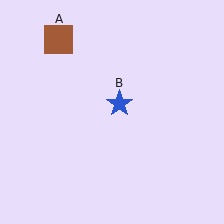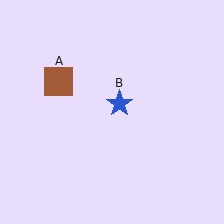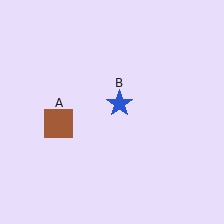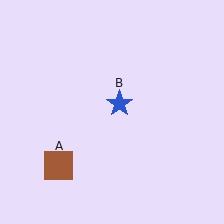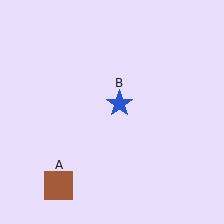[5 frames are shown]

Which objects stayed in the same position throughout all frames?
Blue star (object B) remained stationary.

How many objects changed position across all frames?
1 object changed position: brown square (object A).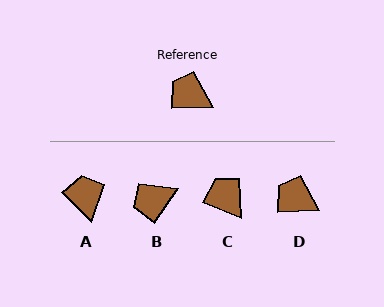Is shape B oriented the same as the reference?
No, it is off by about 54 degrees.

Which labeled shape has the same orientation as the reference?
D.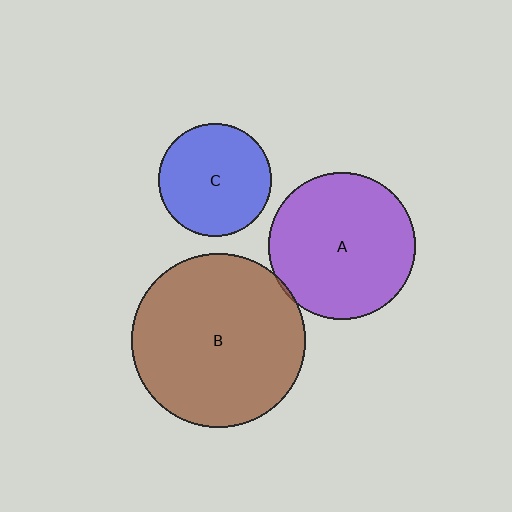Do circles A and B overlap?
Yes.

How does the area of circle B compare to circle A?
Approximately 1.4 times.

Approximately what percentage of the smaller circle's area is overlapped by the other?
Approximately 5%.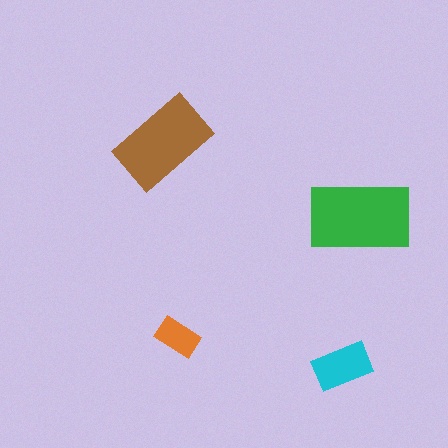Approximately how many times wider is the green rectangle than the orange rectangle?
About 2.5 times wider.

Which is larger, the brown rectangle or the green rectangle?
The green one.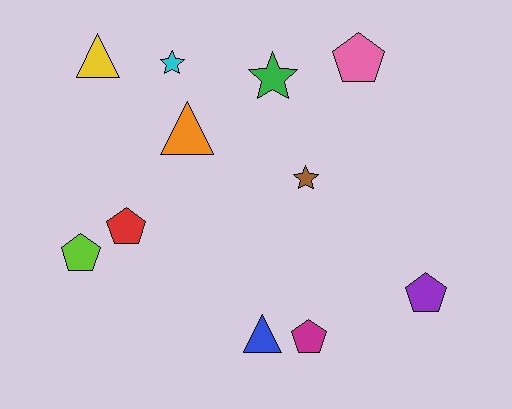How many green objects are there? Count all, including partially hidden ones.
There is 1 green object.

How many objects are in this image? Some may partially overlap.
There are 11 objects.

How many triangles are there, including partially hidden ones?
There are 3 triangles.